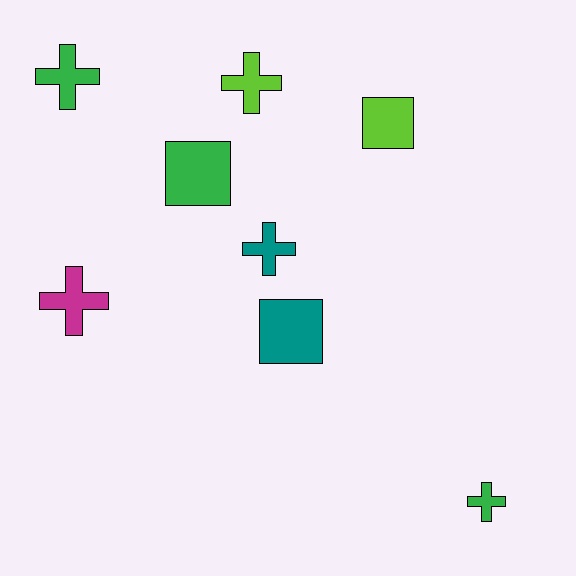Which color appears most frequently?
Green, with 3 objects.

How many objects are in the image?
There are 8 objects.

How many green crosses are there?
There are 2 green crosses.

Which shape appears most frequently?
Cross, with 5 objects.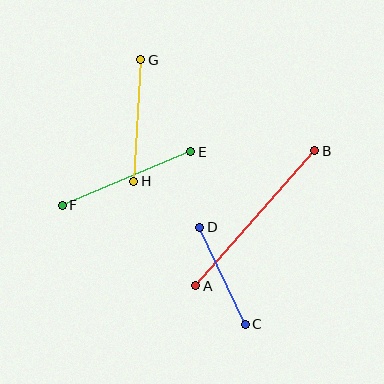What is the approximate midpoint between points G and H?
The midpoint is at approximately (137, 121) pixels.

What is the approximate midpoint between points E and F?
The midpoint is at approximately (127, 179) pixels.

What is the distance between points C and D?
The distance is approximately 107 pixels.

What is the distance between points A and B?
The distance is approximately 180 pixels.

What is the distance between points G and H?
The distance is approximately 122 pixels.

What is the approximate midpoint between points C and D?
The midpoint is at approximately (223, 276) pixels.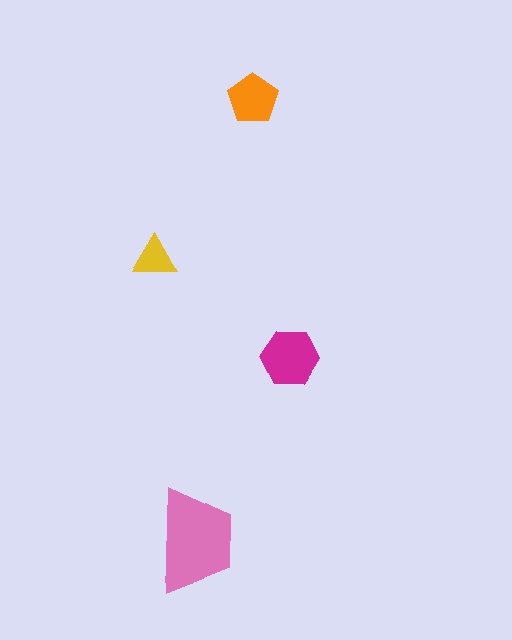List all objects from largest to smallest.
The pink trapezoid, the magenta hexagon, the orange pentagon, the yellow triangle.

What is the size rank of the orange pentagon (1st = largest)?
3rd.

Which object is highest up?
The orange pentagon is topmost.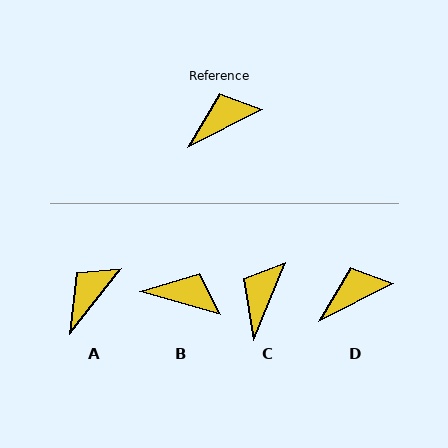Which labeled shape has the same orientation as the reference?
D.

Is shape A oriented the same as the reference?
No, it is off by about 24 degrees.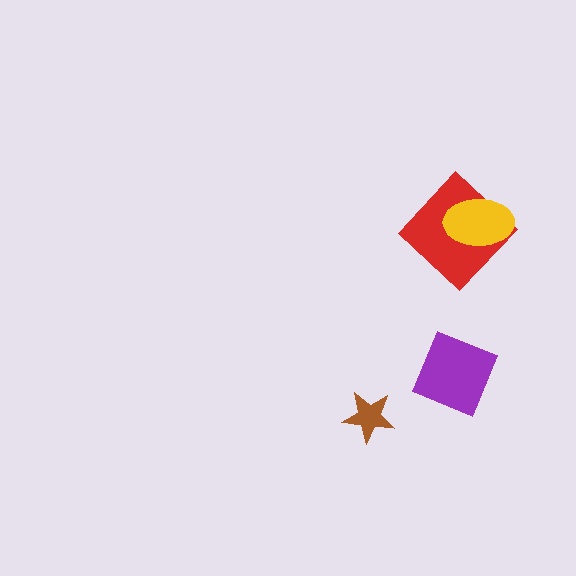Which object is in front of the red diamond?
The yellow ellipse is in front of the red diamond.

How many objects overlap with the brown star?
0 objects overlap with the brown star.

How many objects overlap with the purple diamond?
0 objects overlap with the purple diamond.